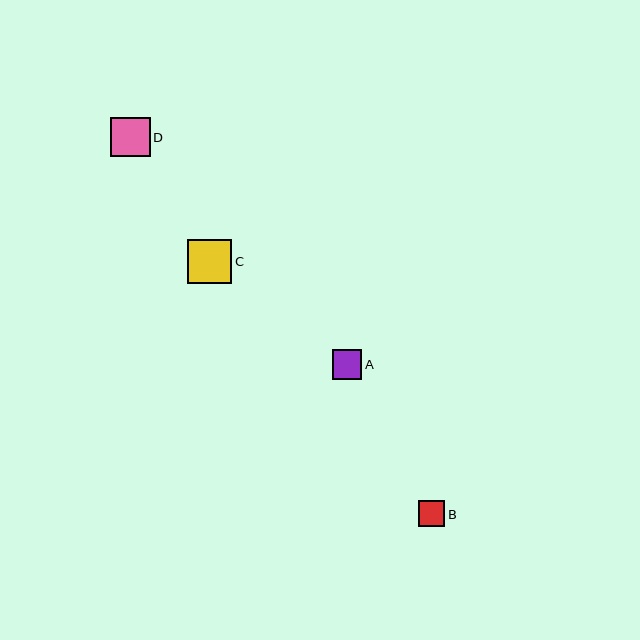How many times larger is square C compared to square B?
Square C is approximately 1.7 times the size of square B.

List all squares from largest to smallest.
From largest to smallest: C, D, A, B.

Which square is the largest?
Square C is the largest with a size of approximately 44 pixels.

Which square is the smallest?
Square B is the smallest with a size of approximately 27 pixels.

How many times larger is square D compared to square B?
Square D is approximately 1.5 times the size of square B.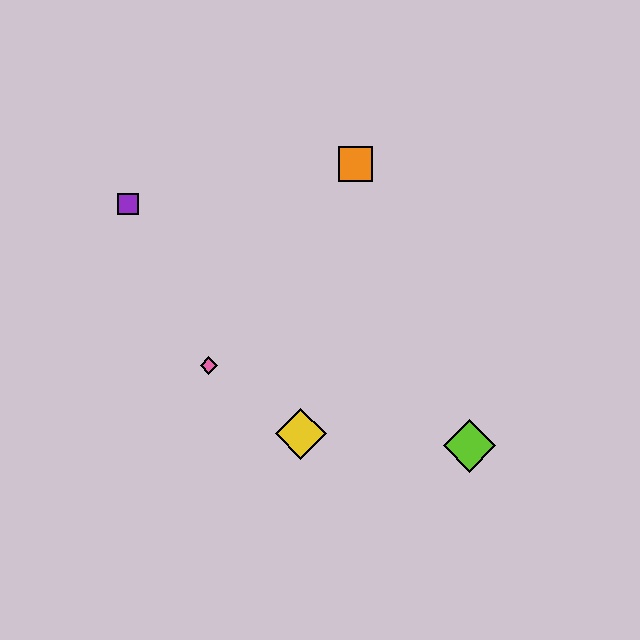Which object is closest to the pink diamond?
The yellow diamond is closest to the pink diamond.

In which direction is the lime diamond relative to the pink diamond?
The lime diamond is to the right of the pink diamond.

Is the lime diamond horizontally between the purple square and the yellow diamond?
No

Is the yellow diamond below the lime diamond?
No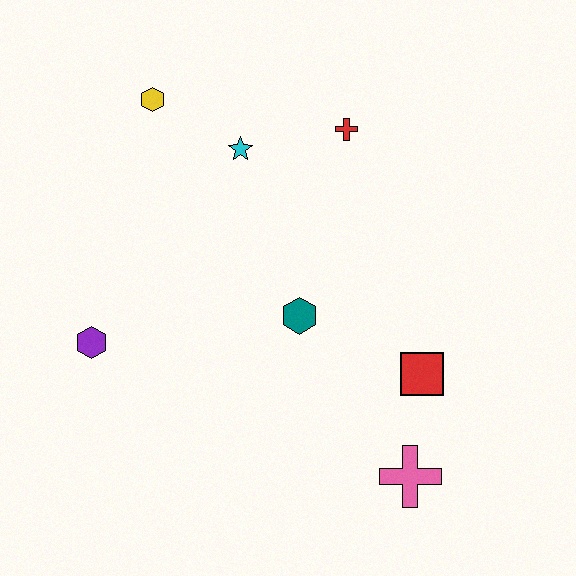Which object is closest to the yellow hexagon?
The cyan star is closest to the yellow hexagon.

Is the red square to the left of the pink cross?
No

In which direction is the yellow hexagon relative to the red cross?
The yellow hexagon is to the left of the red cross.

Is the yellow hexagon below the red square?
No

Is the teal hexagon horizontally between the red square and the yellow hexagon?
Yes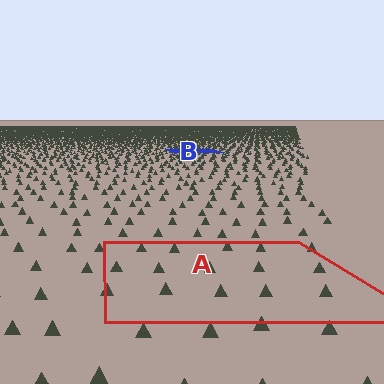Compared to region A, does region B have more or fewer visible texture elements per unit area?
Region B has more texture elements per unit area — they are packed more densely because it is farther away.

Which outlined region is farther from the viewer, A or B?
Region B is farther from the viewer — the texture elements inside it appear smaller and more densely packed.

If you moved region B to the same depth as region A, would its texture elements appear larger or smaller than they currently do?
They would appear larger. At a closer depth, the same texture elements are projected at a bigger on-screen size.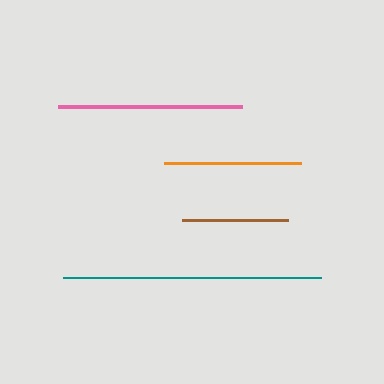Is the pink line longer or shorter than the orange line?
The pink line is longer than the orange line.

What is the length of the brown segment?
The brown segment is approximately 105 pixels long.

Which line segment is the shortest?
The brown line is the shortest at approximately 105 pixels.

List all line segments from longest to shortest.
From longest to shortest: teal, pink, orange, brown.